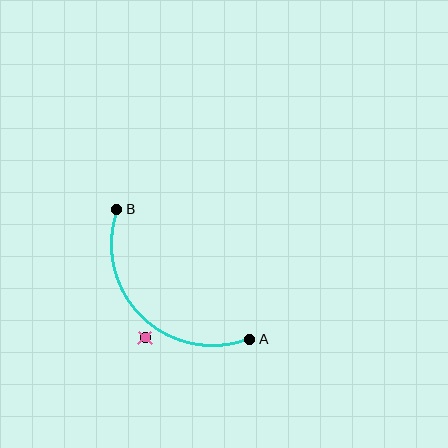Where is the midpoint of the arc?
The arc midpoint is the point on the curve farthest from the straight line joining A and B. It sits below and to the left of that line.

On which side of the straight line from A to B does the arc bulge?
The arc bulges below and to the left of the straight line connecting A and B.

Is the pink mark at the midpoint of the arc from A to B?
No — the pink mark does not lie on the arc at all. It sits slightly outside the curve.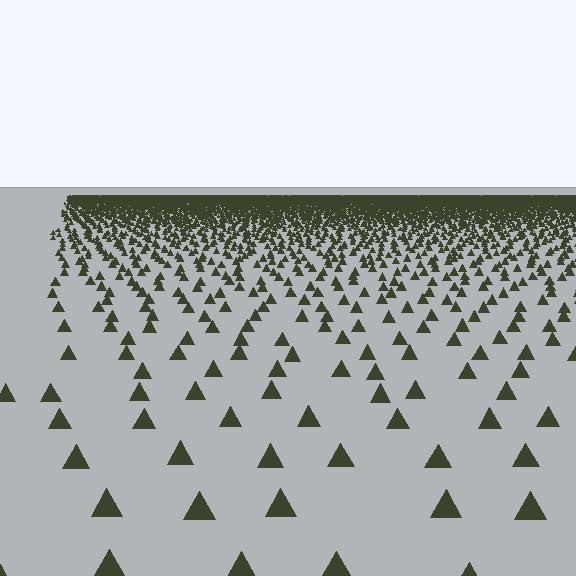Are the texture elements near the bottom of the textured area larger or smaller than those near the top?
Larger. Near the bottom, elements are closer to the viewer and appear at a bigger on-screen size.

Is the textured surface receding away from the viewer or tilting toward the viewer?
The surface is receding away from the viewer. Texture elements get smaller and denser toward the top.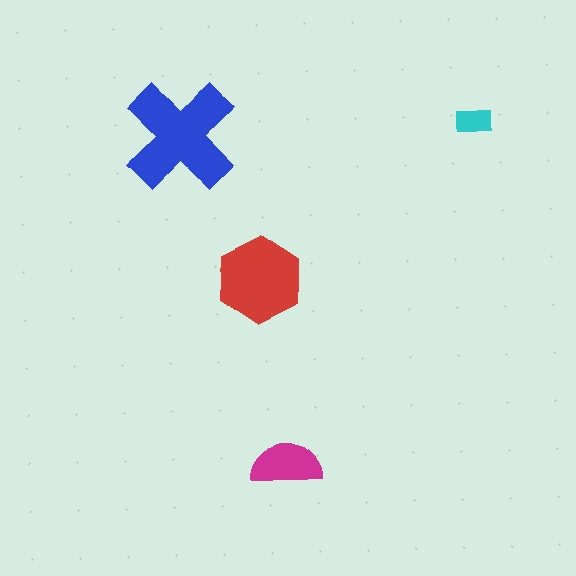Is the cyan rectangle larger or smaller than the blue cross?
Smaller.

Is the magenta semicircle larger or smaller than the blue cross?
Smaller.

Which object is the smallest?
The cyan rectangle.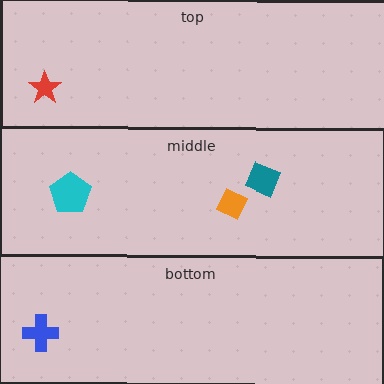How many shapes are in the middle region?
3.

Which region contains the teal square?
The middle region.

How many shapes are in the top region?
1.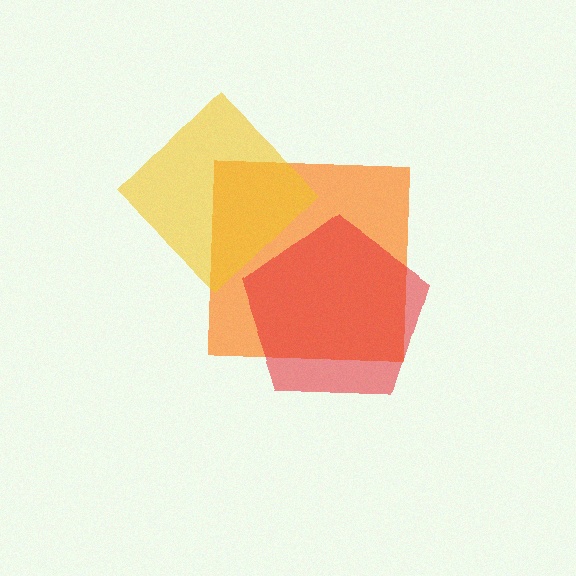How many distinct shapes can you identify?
There are 3 distinct shapes: an orange square, a red pentagon, a yellow diamond.